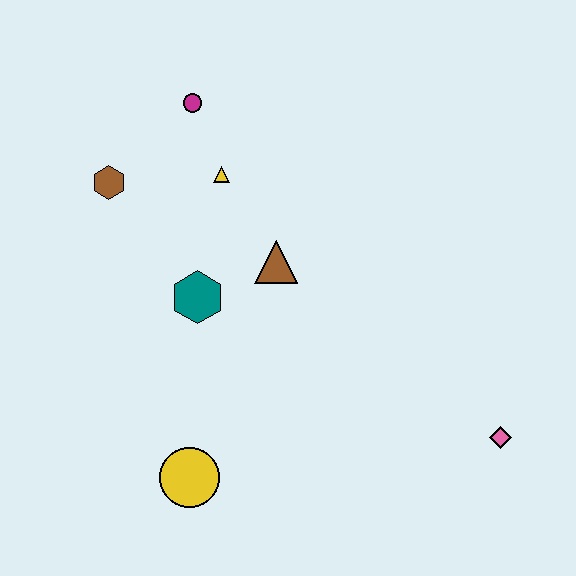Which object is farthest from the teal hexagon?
The pink diamond is farthest from the teal hexagon.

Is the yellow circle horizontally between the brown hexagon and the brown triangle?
Yes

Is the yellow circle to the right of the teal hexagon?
No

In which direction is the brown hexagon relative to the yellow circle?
The brown hexagon is above the yellow circle.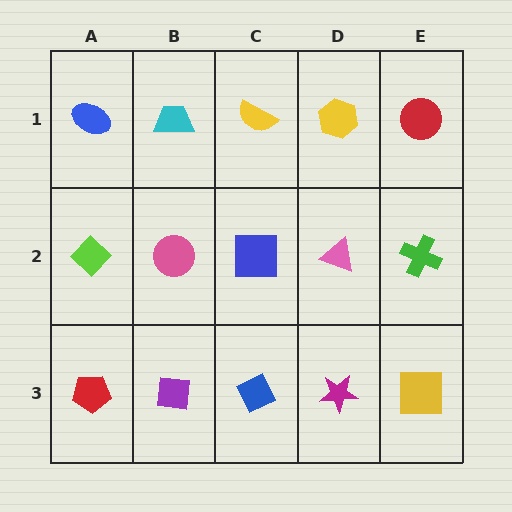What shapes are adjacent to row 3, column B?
A pink circle (row 2, column B), a red pentagon (row 3, column A), a blue diamond (row 3, column C).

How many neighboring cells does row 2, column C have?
4.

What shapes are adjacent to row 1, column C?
A blue square (row 2, column C), a cyan trapezoid (row 1, column B), a yellow hexagon (row 1, column D).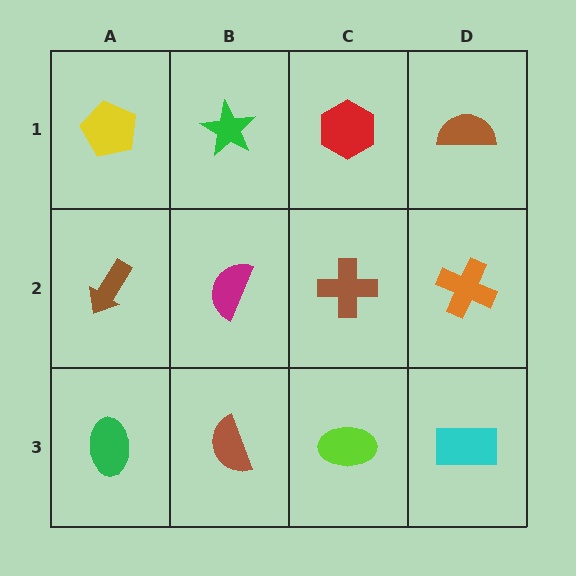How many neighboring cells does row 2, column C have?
4.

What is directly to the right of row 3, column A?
A brown semicircle.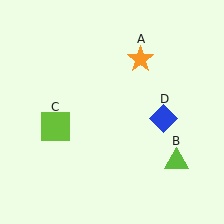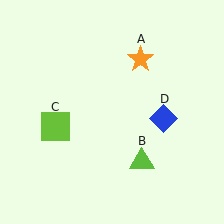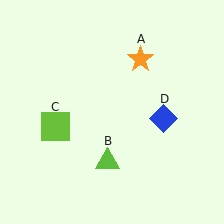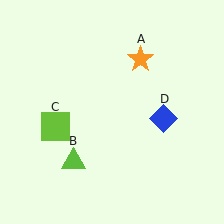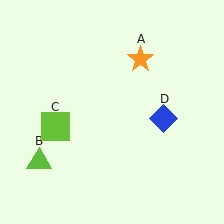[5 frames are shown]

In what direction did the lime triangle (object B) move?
The lime triangle (object B) moved left.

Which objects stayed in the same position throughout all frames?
Orange star (object A) and lime square (object C) and blue diamond (object D) remained stationary.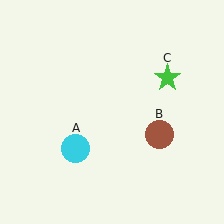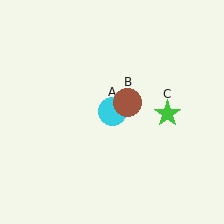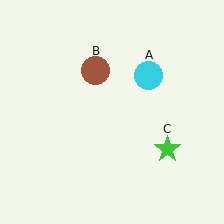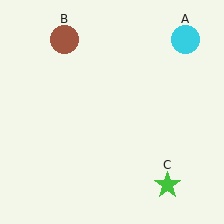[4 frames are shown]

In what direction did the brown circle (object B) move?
The brown circle (object B) moved up and to the left.